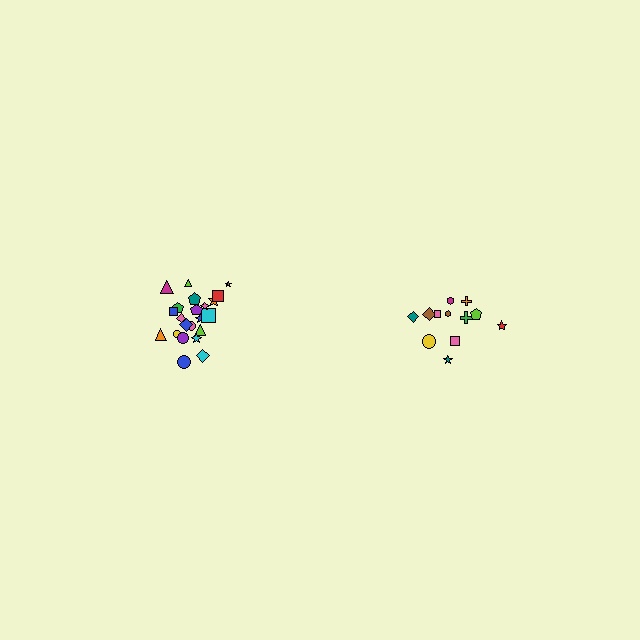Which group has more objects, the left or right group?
The left group.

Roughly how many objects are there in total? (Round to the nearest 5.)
Roughly 35 objects in total.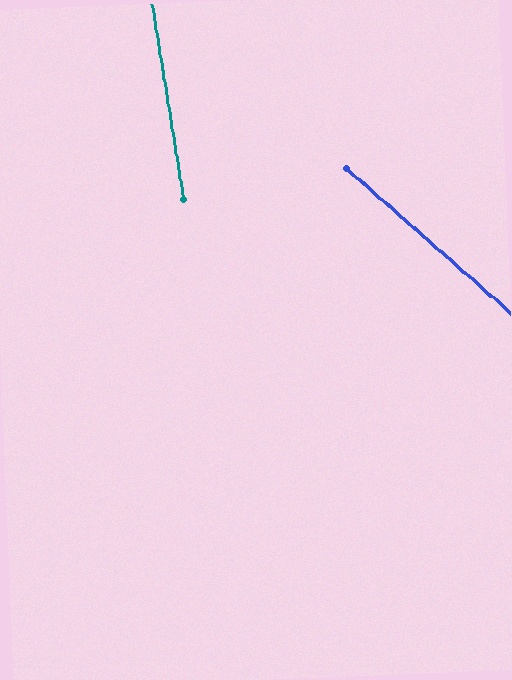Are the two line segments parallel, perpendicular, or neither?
Neither parallel nor perpendicular — they differ by about 40°.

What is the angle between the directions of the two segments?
Approximately 40 degrees.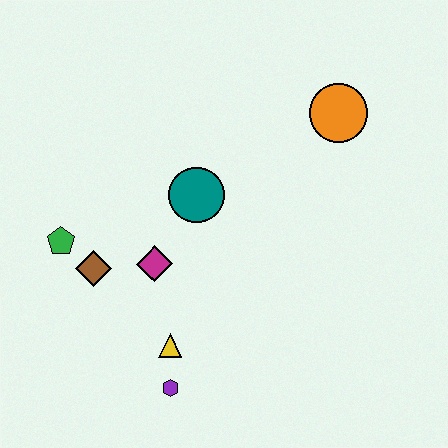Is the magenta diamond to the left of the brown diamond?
No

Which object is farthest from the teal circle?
The purple hexagon is farthest from the teal circle.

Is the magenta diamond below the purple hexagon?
No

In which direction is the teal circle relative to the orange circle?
The teal circle is to the left of the orange circle.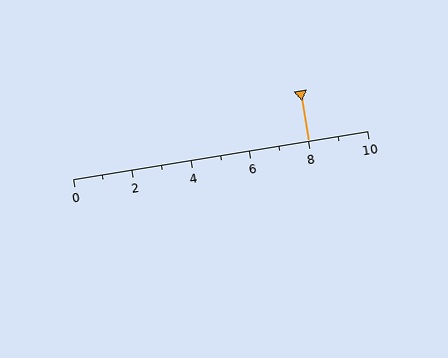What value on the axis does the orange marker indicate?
The marker indicates approximately 8.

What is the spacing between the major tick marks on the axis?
The major ticks are spaced 2 apart.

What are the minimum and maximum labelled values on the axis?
The axis runs from 0 to 10.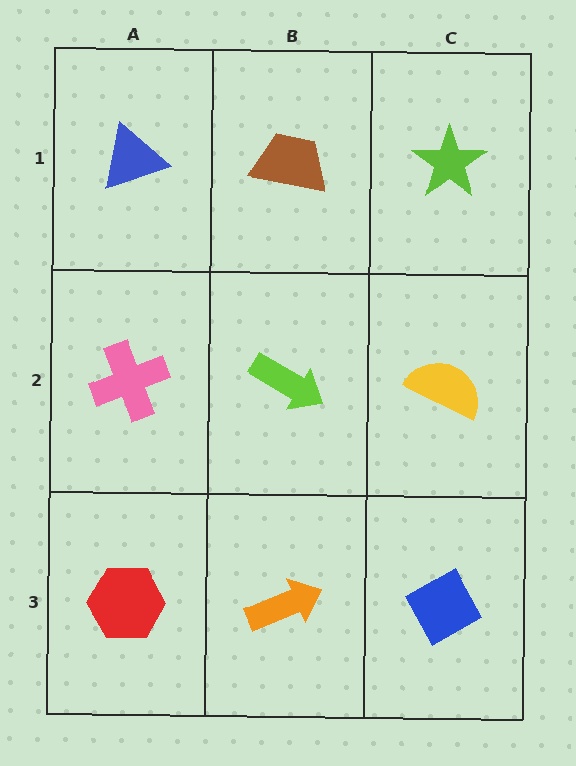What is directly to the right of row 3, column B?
A blue diamond.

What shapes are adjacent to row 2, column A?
A blue triangle (row 1, column A), a red hexagon (row 3, column A), a lime arrow (row 2, column B).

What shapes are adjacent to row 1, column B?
A lime arrow (row 2, column B), a blue triangle (row 1, column A), a lime star (row 1, column C).